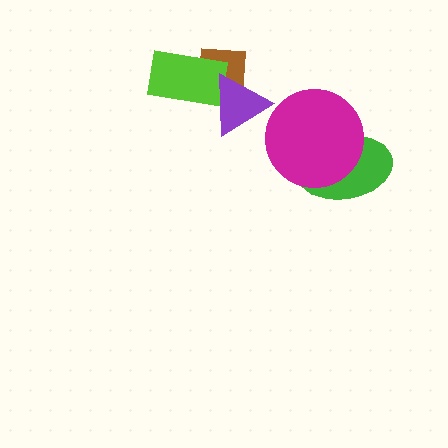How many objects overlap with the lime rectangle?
2 objects overlap with the lime rectangle.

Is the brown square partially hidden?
Yes, it is partially covered by another shape.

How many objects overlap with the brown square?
2 objects overlap with the brown square.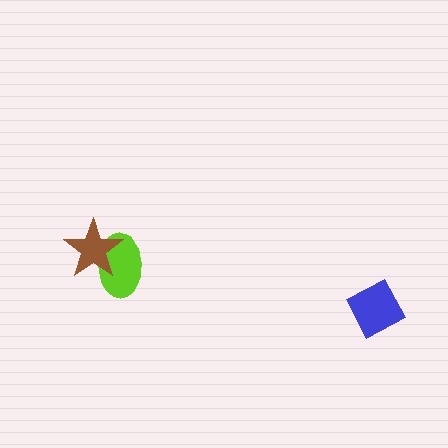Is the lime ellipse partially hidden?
Yes, it is partially covered by another shape.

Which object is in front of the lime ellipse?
The brown star is in front of the lime ellipse.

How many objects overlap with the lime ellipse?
1 object overlaps with the lime ellipse.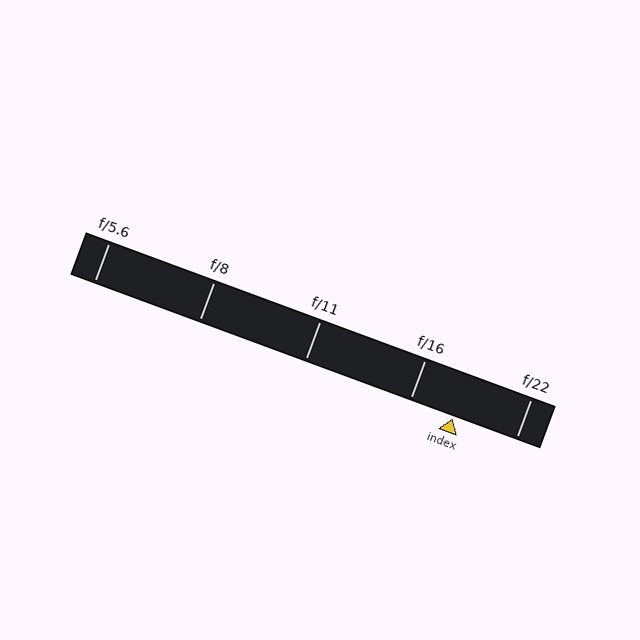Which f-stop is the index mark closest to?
The index mark is closest to f/16.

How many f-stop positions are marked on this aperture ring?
There are 5 f-stop positions marked.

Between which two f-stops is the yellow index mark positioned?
The index mark is between f/16 and f/22.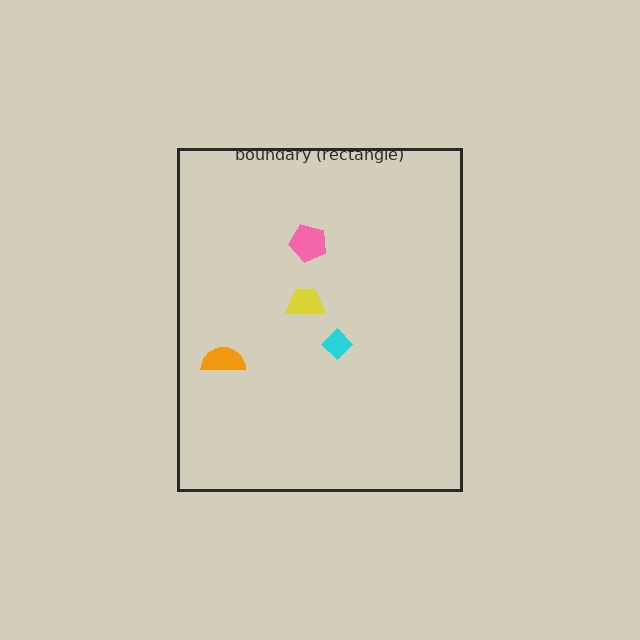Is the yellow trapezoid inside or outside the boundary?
Inside.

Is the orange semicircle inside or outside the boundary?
Inside.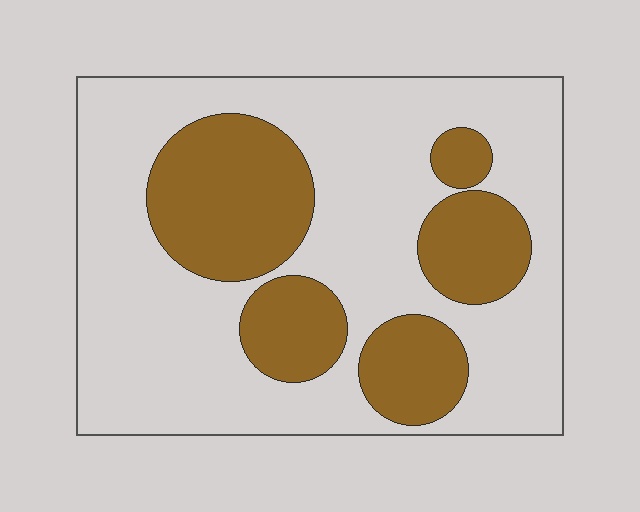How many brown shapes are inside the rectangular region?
5.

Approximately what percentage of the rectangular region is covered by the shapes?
Approximately 30%.